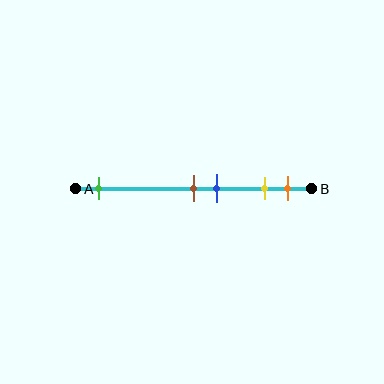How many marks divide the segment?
There are 5 marks dividing the segment.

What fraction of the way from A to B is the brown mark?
The brown mark is approximately 50% (0.5) of the way from A to B.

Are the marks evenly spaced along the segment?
No, the marks are not evenly spaced.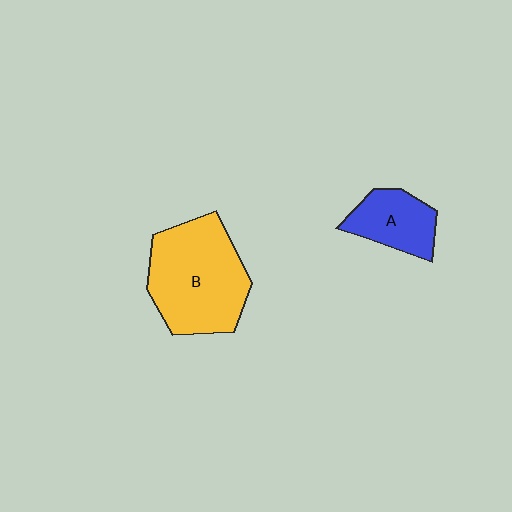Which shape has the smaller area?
Shape A (blue).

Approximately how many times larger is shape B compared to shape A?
Approximately 2.1 times.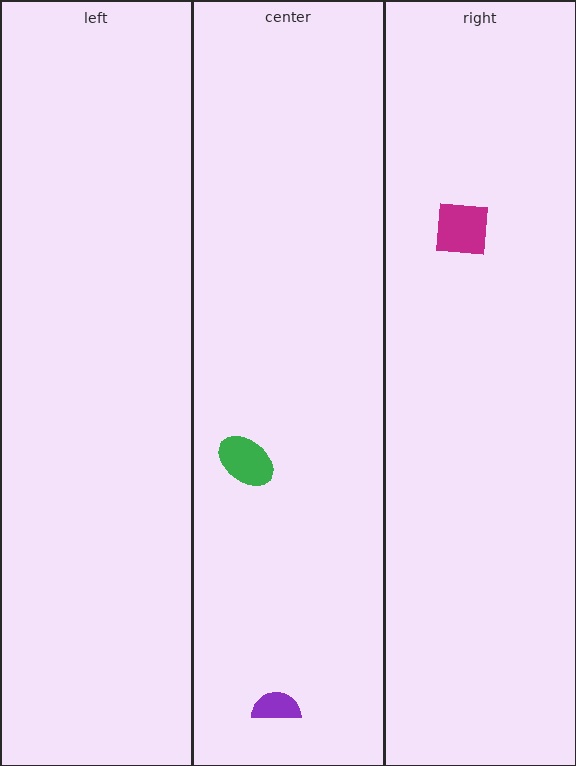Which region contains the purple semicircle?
The center region.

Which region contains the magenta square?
The right region.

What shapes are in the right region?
The magenta square.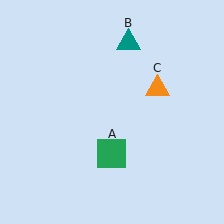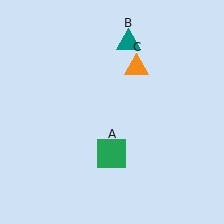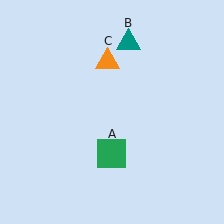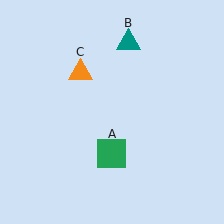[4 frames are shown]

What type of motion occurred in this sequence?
The orange triangle (object C) rotated counterclockwise around the center of the scene.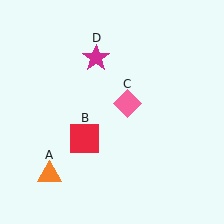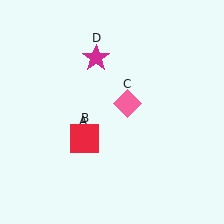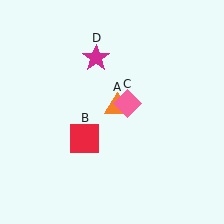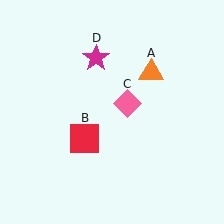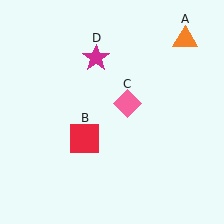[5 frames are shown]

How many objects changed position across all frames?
1 object changed position: orange triangle (object A).